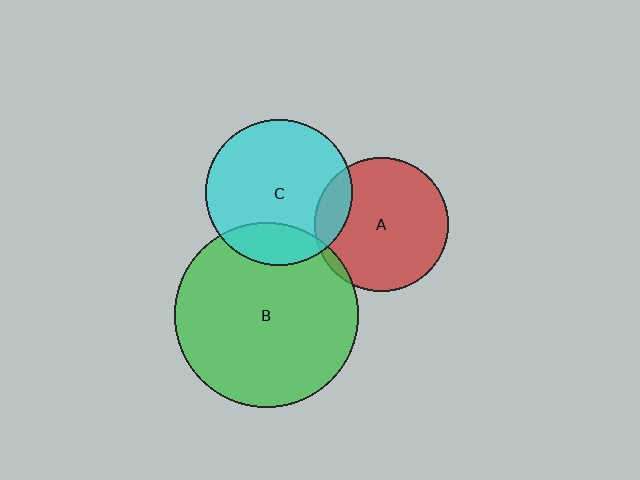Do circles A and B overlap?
Yes.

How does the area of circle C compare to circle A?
Approximately 1.2 times.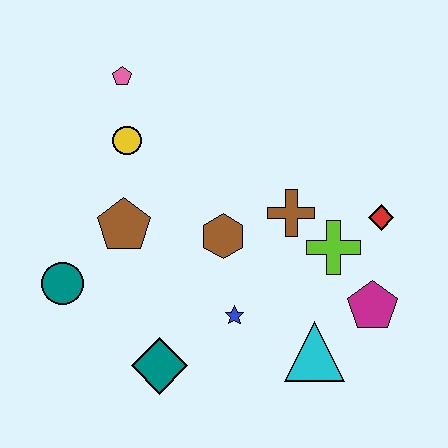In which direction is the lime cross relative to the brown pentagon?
The lime cross is to the right of the brown pentagon.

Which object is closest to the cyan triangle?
The magenta pentagon is closest to the cyan triangle.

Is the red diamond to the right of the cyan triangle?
Yes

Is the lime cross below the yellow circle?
Yes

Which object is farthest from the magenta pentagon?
The pink pentagon is farthest from the magenta pentagon.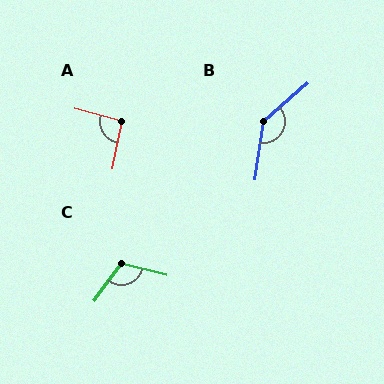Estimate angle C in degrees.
Approximately 112 degrees.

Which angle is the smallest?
A, at approximately 93 degrees.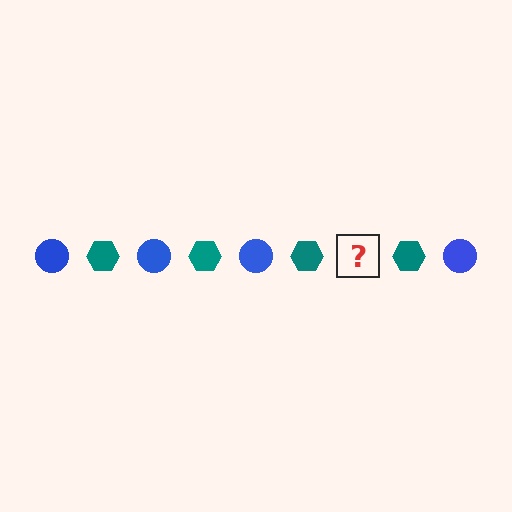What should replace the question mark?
The question mark should be replaced with a blue circle.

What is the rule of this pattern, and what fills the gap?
The rule is that the pattern alternates between blue circle and teal hexagon. The gap should be filled with a blue circle.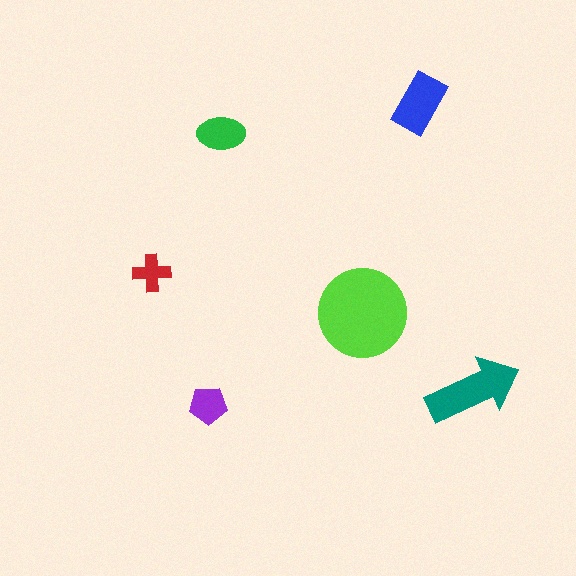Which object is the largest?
The lime circle.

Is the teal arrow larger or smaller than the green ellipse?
Larger.